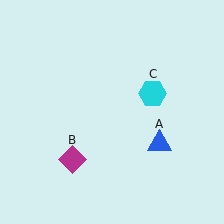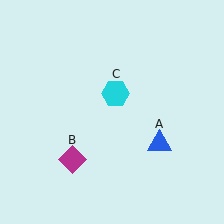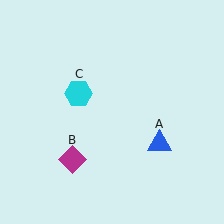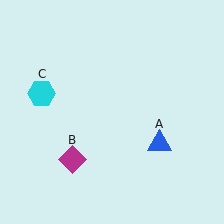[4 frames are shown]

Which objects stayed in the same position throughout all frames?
Blue triangle (object A) and magenta diamond (object B) remained stationary.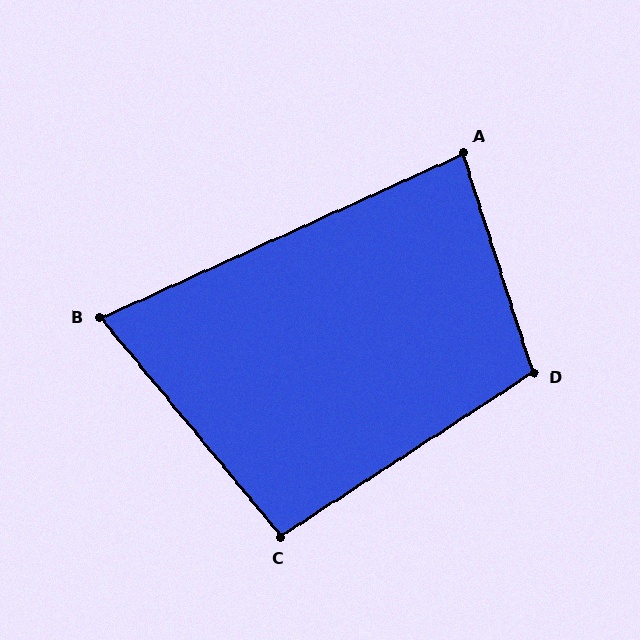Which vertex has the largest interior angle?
D, at approximately 105 degrees.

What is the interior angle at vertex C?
Approximately 97 degrees (obtuse).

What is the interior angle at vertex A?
Approximately 83 degrees (acute).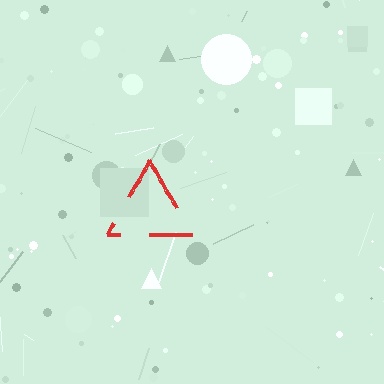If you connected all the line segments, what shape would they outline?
They would outline a triangle.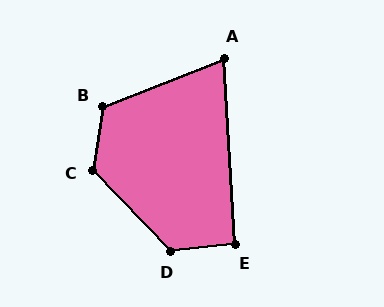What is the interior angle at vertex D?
Approximately 127 degrees (obtuse).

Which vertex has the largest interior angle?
C, at approximately 127 degrees.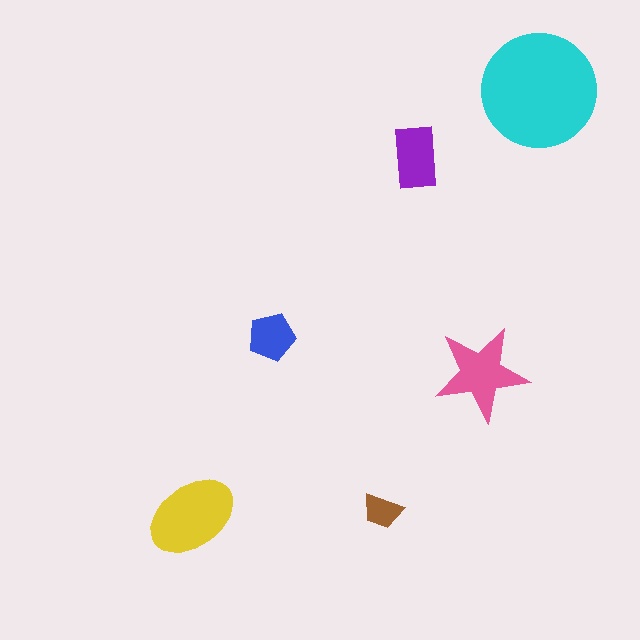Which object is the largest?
The cyan circle.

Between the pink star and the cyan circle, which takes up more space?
The cyan circle.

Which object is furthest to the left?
The yellow ellipse is leftmost.